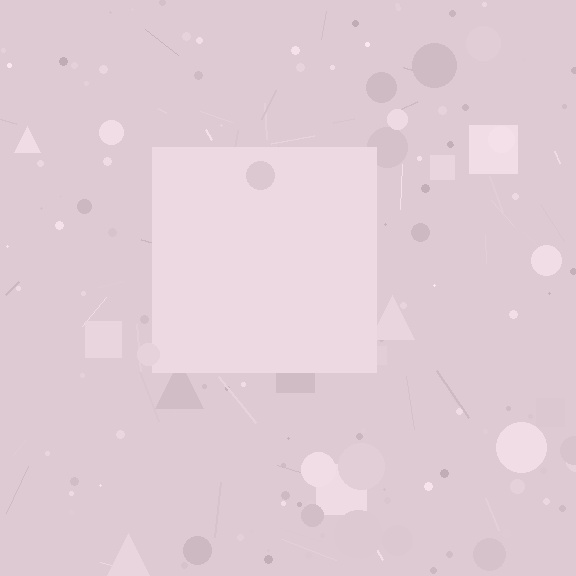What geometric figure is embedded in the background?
A square is embedded in the background.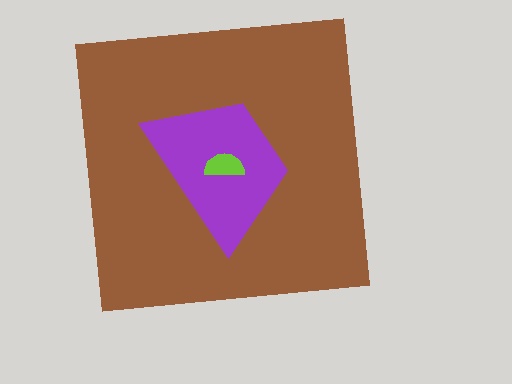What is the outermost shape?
The brown square.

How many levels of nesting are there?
3.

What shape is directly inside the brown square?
The purple trapezoid.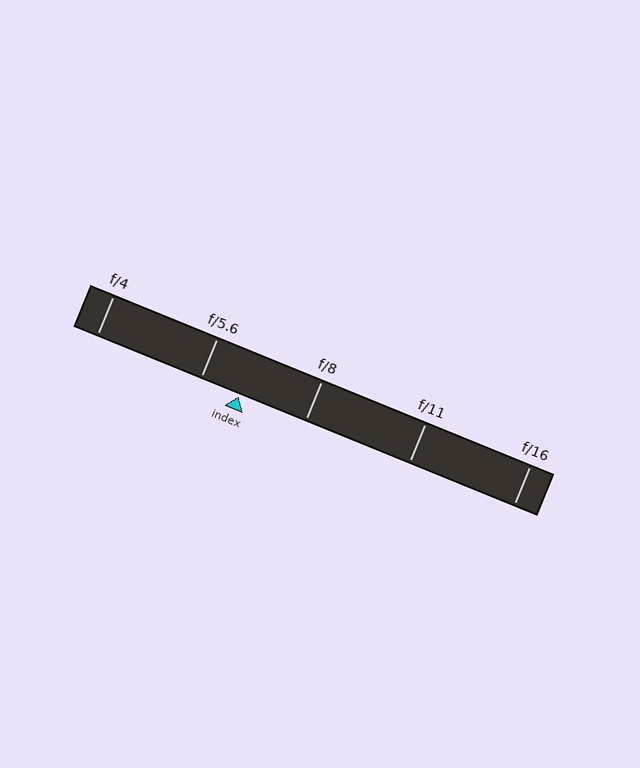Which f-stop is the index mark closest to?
The index mark is closest to f/5.6.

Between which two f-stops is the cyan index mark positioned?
The index mark is between f/5.6 and f/8.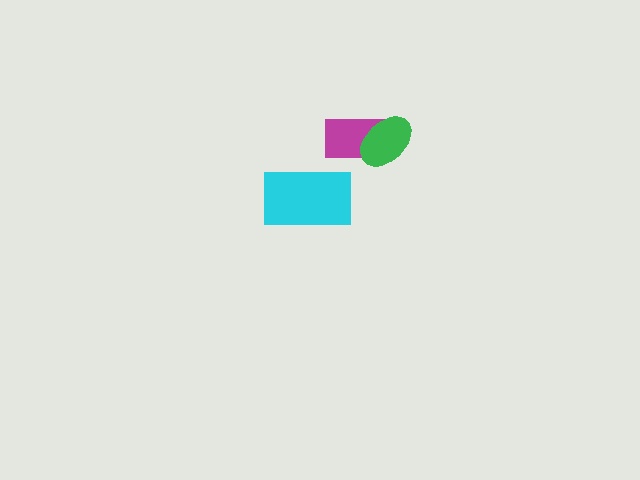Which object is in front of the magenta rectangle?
The green ellipse is in front of the magenta rectangle.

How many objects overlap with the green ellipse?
1 object overlaps with the green ellipse.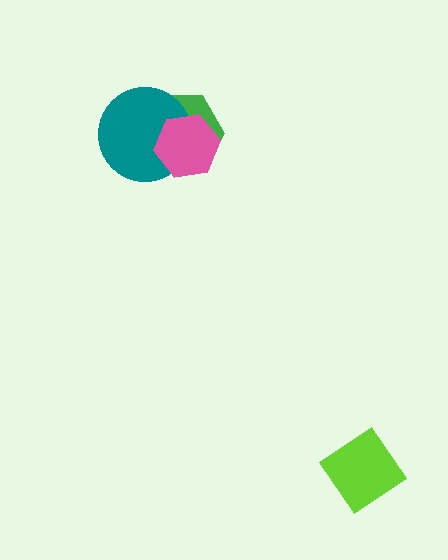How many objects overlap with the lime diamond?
0 objects overlap with the lime diamond.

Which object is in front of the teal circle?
The pink hexagon is in front of the teal circle.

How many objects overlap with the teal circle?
2 objects overlap with the teal circle.